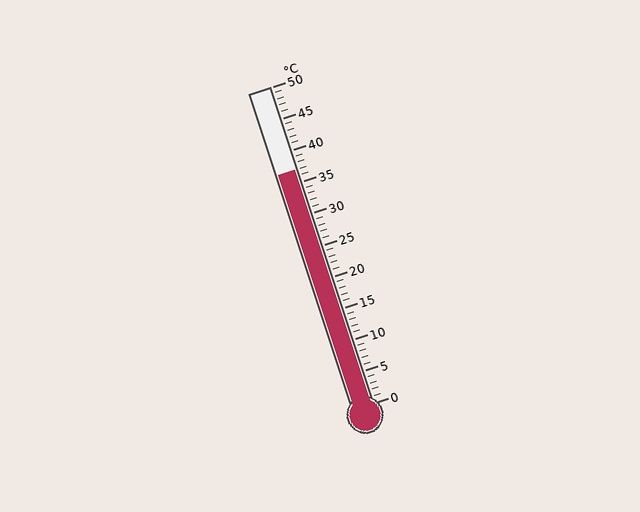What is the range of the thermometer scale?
The thermometer scale ranges from 0°C to 50°C.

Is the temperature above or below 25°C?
The temperature is above 25°C.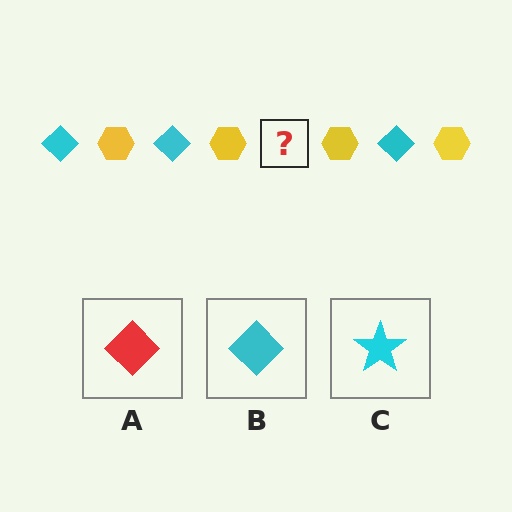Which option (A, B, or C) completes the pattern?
B.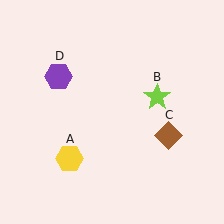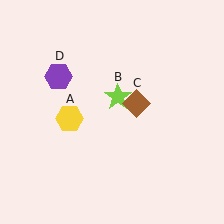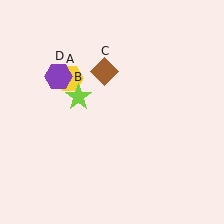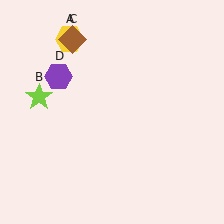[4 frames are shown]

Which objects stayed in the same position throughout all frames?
Purple hexagon (object D) remained stationary.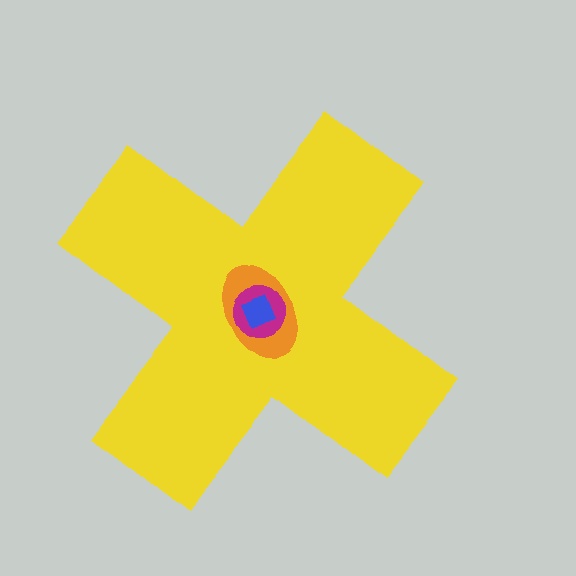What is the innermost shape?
The blue square.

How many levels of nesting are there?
4.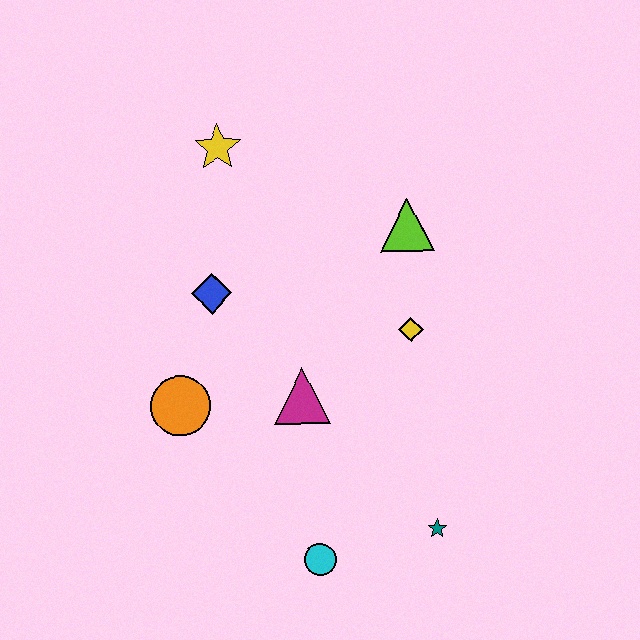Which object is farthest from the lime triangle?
The cyan circle is farthest from the lime triangle.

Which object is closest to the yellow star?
The blue diamond is closest to the yellow star.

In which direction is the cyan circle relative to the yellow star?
The cyan circle is below the yellow star.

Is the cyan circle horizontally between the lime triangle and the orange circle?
Yes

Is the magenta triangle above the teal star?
Yes